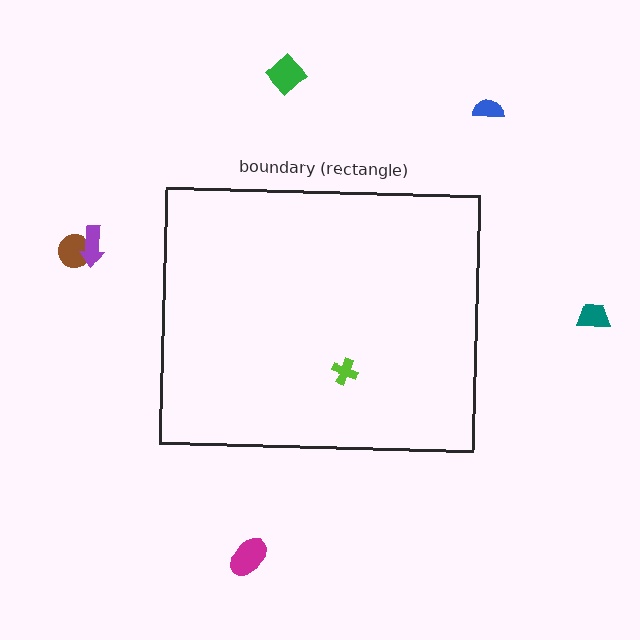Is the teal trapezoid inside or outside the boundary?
Outside.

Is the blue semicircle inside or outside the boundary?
Outside.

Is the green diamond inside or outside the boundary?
Outside.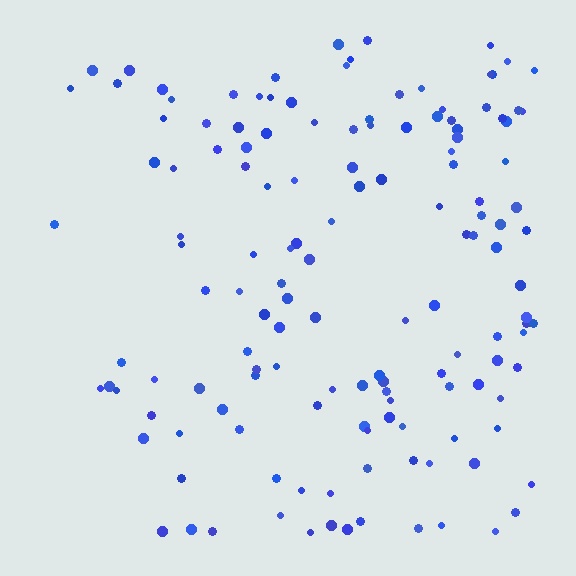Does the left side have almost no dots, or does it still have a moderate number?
Still a moderate number, just noticeably fewer than the right.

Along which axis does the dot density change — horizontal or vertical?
Horizontal.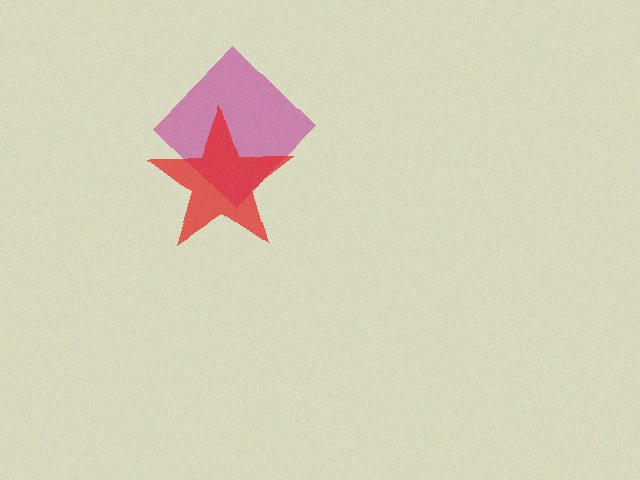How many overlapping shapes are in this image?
There are 2 overlapping shapes in the image.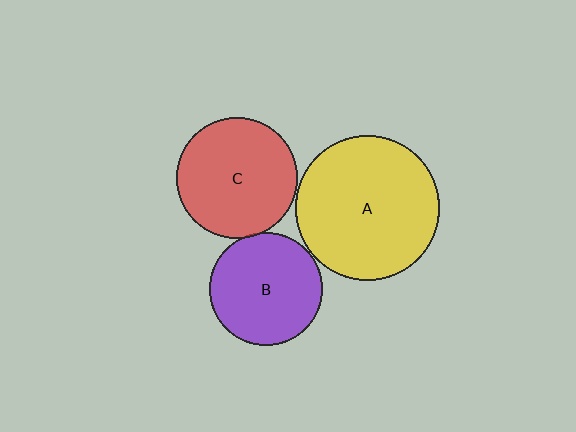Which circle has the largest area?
Circle A (yellow).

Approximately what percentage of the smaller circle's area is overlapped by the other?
Approximately 5%.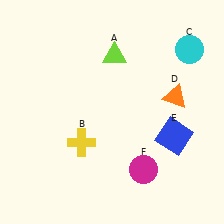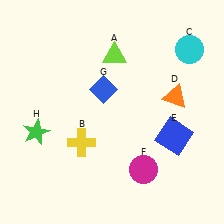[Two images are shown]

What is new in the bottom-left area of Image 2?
A green star (H) was added in the bottom-left area of Image 2.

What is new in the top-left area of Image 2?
A blue diamond (G) was added in the top-left area of Image 2.